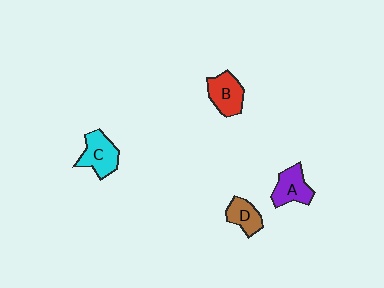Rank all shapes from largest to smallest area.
From largest to smallest: C (cyan), B (red), A (purple), D (brown).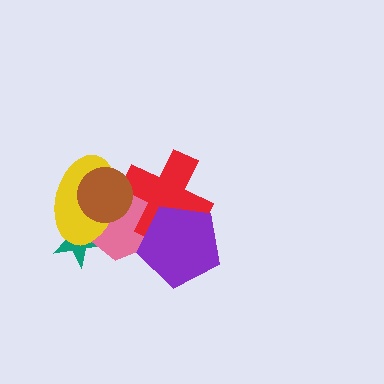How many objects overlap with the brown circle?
3 objects overlap with the brown circle.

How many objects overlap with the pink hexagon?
5 objects overlap with the pink hexagon.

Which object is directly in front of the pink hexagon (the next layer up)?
The yellow ellipse is directly in front of the pink hexagon.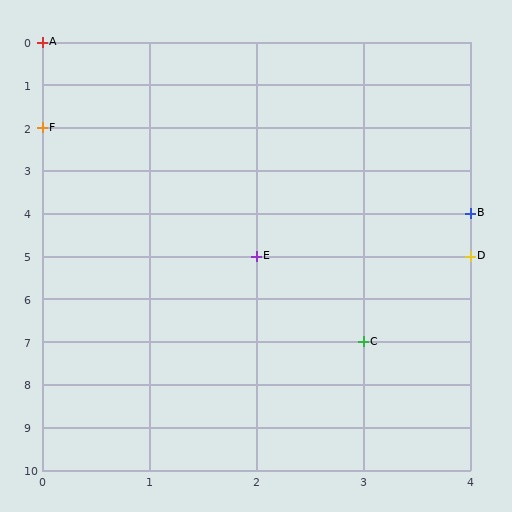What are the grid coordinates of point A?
Point A is at grid coordinates (0, 0).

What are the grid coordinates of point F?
Point F is at grid coordinates (0, 2).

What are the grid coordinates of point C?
Point C is at grid coordinates (3, 7).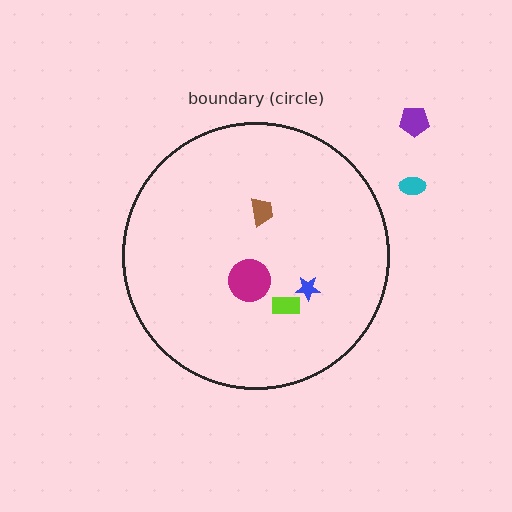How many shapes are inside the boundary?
4 inside, 2 outside.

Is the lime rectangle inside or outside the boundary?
Inside.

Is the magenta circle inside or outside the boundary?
Inside.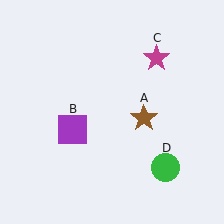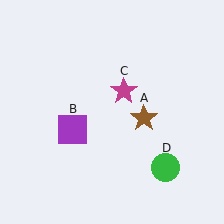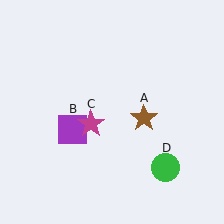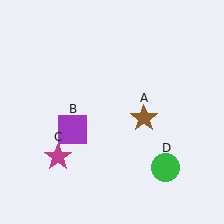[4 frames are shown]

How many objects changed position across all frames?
1 object changed position: magenta star (object C).